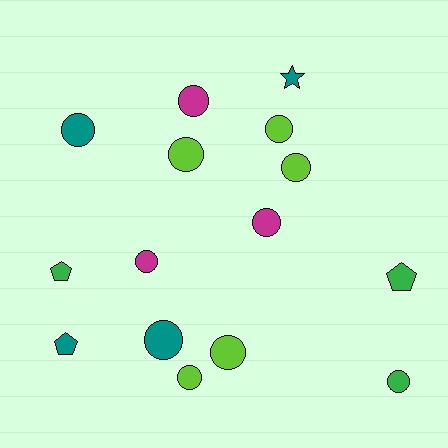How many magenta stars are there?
There are no magenta stars.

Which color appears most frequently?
Lime, with 5 objects.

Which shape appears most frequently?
Circle, with 11 objects.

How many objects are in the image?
There are 15 objects.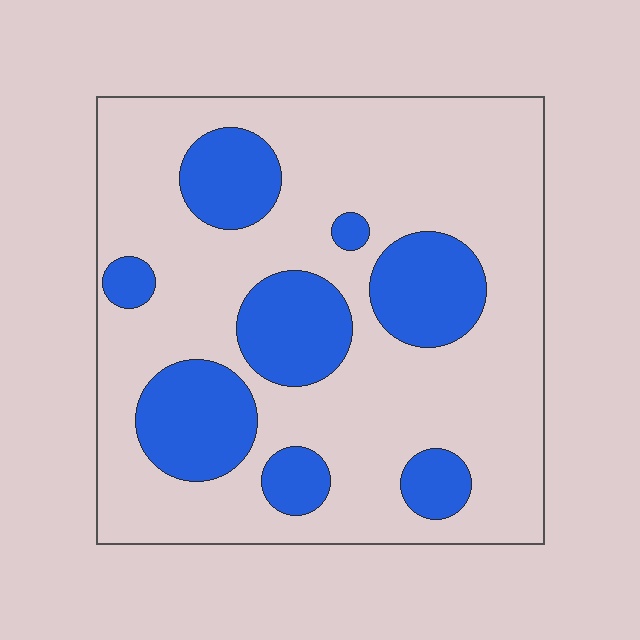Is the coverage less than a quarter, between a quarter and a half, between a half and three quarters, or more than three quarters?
Between a quarter and a half.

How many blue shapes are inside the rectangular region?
8.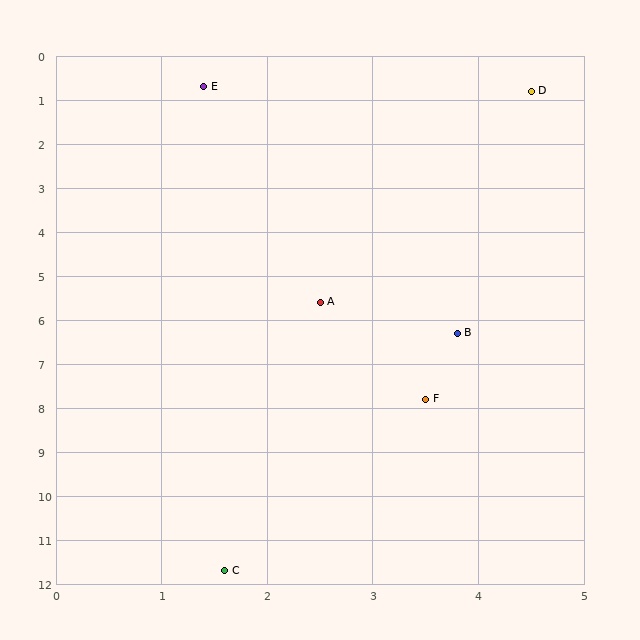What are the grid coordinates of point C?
Point C is at approximately (1.6, 11.7).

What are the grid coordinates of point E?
Point E is at approximately (1.4, 0.7).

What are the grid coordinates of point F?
Point F is at approximately (3.5, 7.8).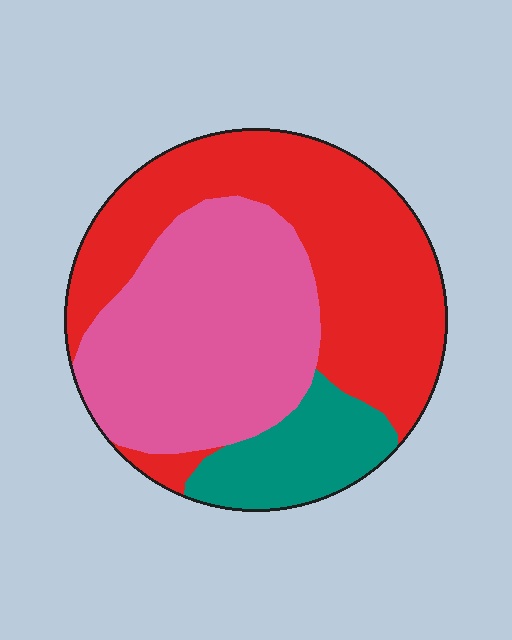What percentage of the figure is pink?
Pink takes up about two fifths (2/5) of the figure.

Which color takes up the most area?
Red, at roughly 45%.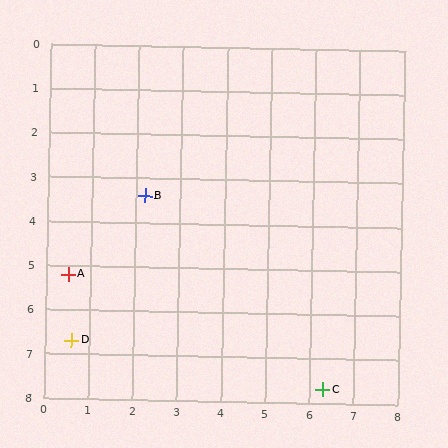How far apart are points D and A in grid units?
Points D and A are about 1.5 grid units apart.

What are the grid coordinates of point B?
Point B is at approximately (2.2, 3.4).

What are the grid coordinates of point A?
Point A is at approximately (0.5, 5.2).